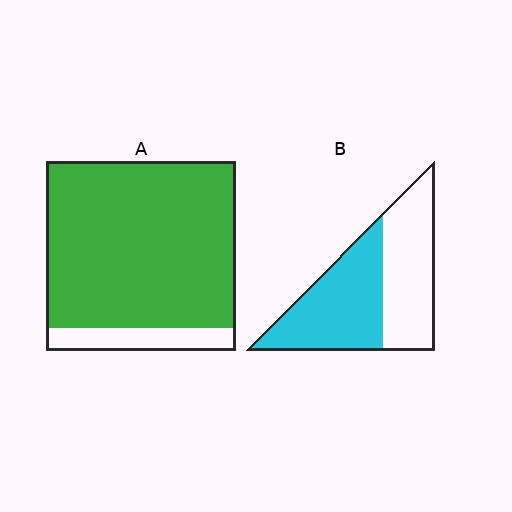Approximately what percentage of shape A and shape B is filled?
A is approximately 90% and B is approximately 55%.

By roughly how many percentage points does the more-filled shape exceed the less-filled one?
By roughly 35 percentage points (A over B).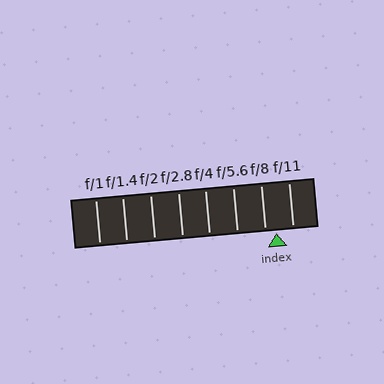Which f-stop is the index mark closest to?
The index mark is closest to f/8.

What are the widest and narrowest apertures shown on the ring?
The widest aperture shown is f/1 and the narrowest is f/11.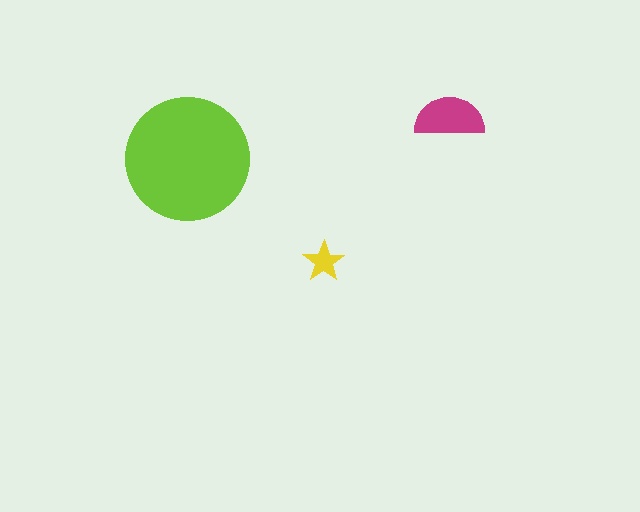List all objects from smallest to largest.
The yellow star, the magenta semicircle, the lime circle.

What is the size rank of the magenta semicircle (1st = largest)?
2nd.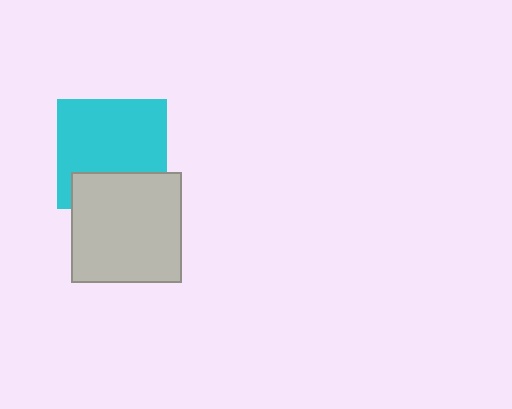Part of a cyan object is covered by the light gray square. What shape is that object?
It is a square.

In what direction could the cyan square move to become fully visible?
The cyan square could move up. That would shift it out from behind the light gray square entirely.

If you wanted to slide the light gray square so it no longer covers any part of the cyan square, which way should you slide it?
Slide it down — that is the most direct way to separate the two shapes.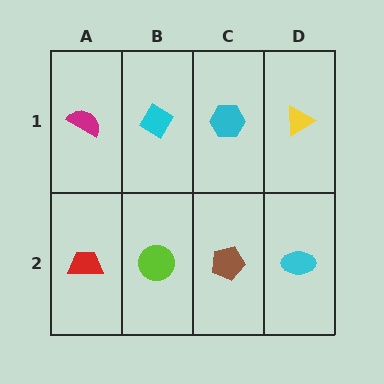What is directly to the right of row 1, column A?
A cyan diamond.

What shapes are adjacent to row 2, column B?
A cyan diamond (row 1, column B), a red trapezoid (row 2, column A), a brown pentagon (row 2, column C).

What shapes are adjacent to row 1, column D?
A cyan ellipse (row 2, column D), a cyan hexagon (row 1, column C).